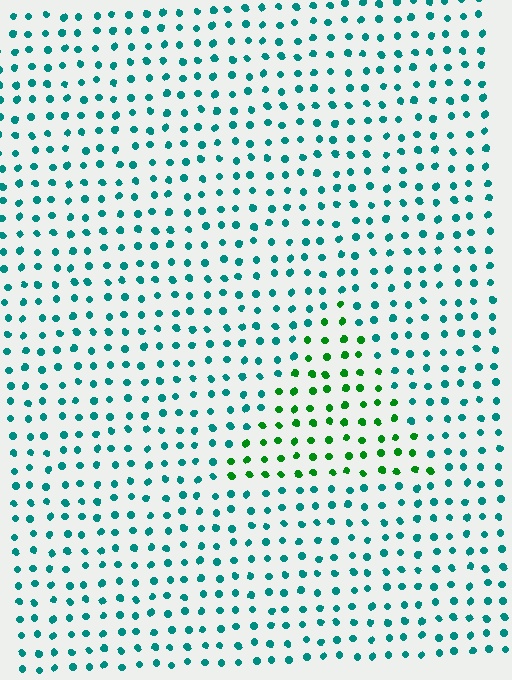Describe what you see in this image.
The image is filled with small teal elements in a uniform arrangement. A triangle-shaped region is visible where the elements are tinted to a slightly different hue, forming a subtle color boundary.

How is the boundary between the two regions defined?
The boundary is defined purely by a slight shift in hue (about 49 degrees). Spacing, size, and orientation are identical on both sides.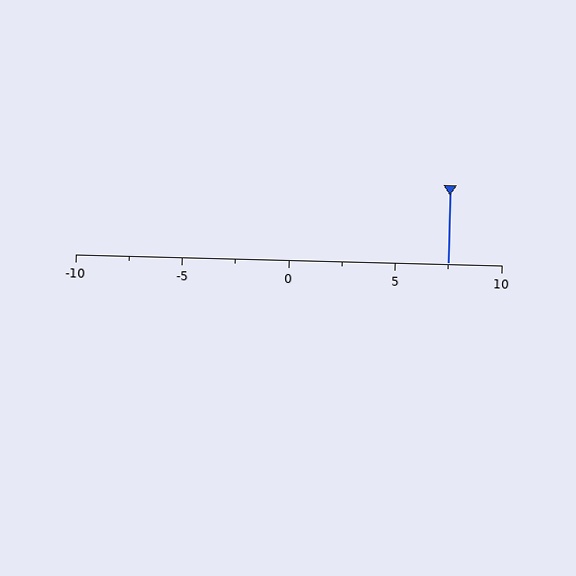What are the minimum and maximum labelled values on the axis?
The axis runs from -10 to 10.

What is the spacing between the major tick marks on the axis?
The major ticks are spaced 5 apart.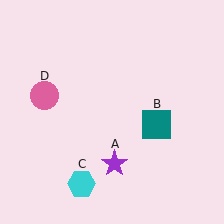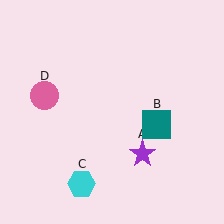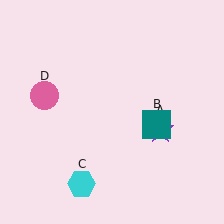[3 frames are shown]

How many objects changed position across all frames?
1 object changed position: purple star (object A).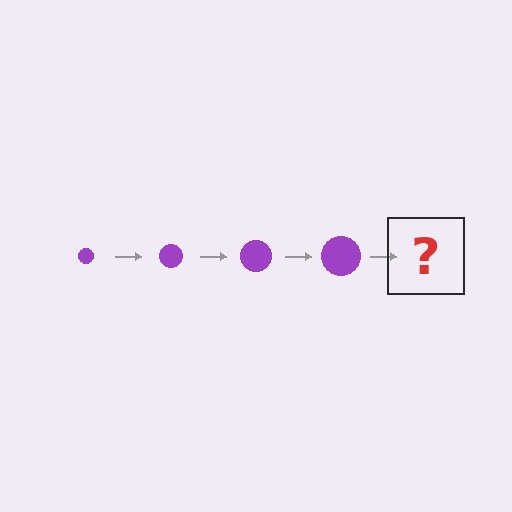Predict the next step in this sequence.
The next step is a purple circle, larger than the previous one.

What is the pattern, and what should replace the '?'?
The pattern is that the circle gets progressively larger each step. The '?' should be a purple circle, larger than the previous one.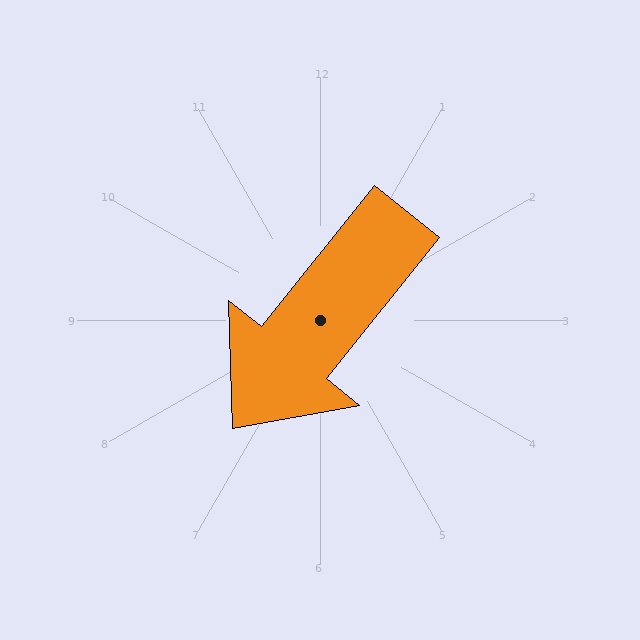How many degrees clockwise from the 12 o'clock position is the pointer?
Approximately 219 degrees.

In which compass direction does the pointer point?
Southwest.